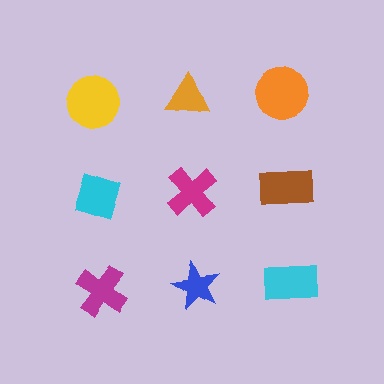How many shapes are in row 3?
3 shapes.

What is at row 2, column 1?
A cyan diamond.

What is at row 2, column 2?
A magenta cross.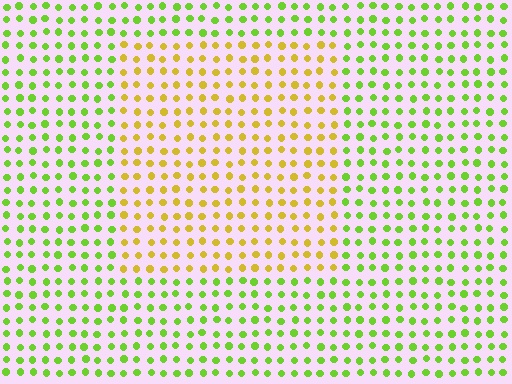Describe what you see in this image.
The image is filled with small lime elements in a uniform arrangement. A rectangle-shaped region is visible where the elements are tinted to a slightly different hue, forming a subtle color boundary.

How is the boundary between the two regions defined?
The boundary is defined purely by a slight shift in hue (about 45 degrees). Spacing, size, and orientation are identical on both sides.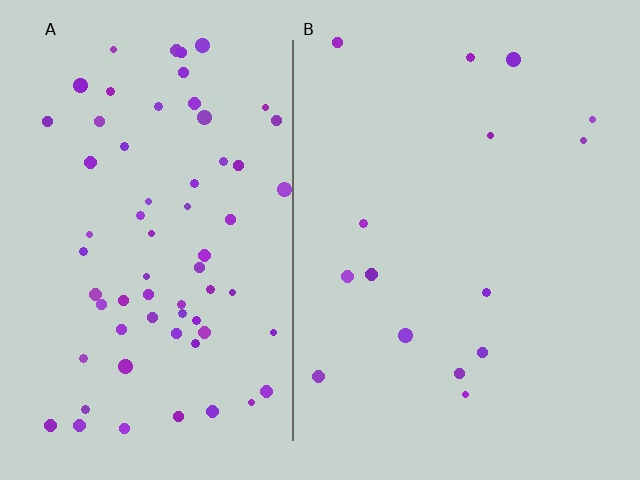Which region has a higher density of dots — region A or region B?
A (the left).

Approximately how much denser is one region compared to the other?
Approximately 4.5× — region A over region B.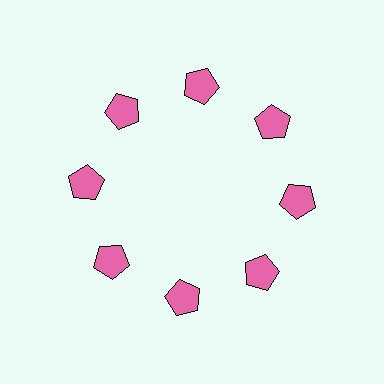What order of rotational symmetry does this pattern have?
This pattern has 8-fold rotational symmetry.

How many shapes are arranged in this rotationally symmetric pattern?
There are 8 shapes, arranged in 8 groups of 1.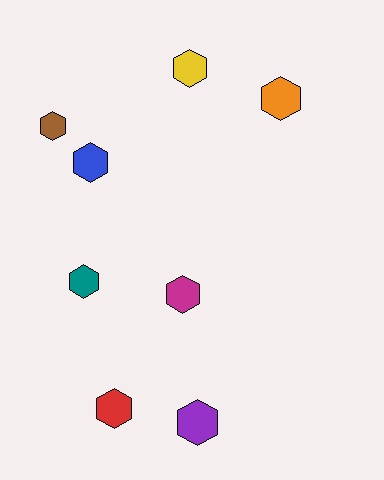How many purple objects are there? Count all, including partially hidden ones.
There is 1 purple object.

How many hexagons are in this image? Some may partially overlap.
There are 8 hexagons.